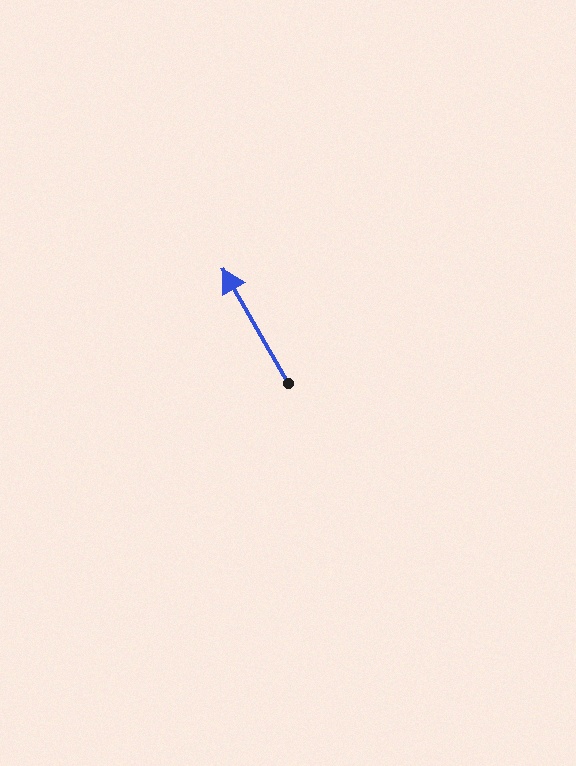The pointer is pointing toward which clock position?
Roughly 11 o'clock.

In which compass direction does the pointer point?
Northwest.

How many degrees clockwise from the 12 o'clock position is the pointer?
Approximately 330 degrees.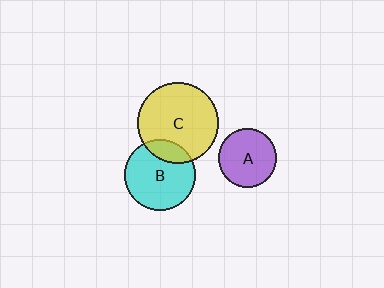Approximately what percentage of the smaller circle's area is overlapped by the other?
Approximately 20%.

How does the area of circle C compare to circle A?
Approximately 1.9 times.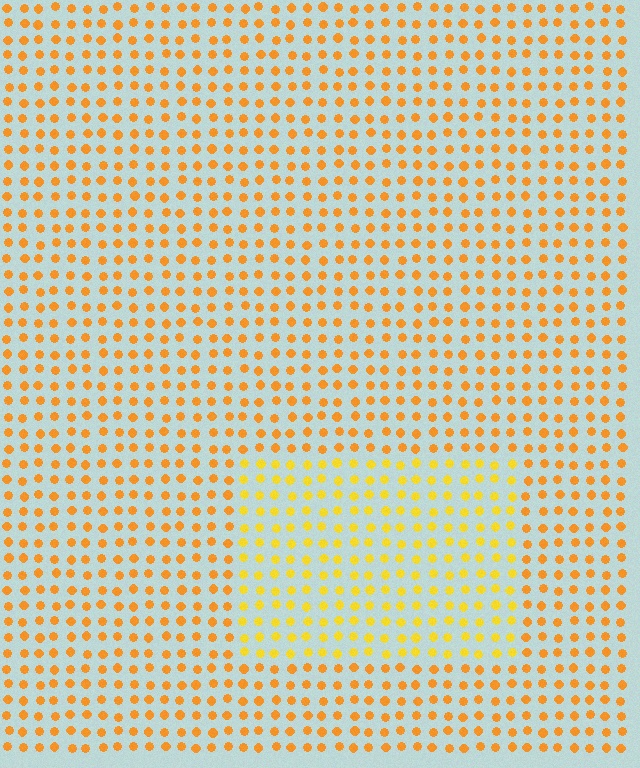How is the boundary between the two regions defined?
The boundary is defined purely by a slight shift in hue (about 21 degrees). Spacing, size, and orientation are identical on both sides.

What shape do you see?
I see a rectangle.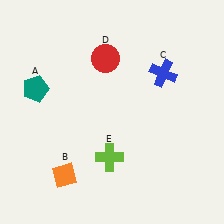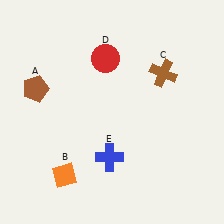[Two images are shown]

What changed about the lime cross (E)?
In Image 1, E is lime. In Image 2, it changed to blue.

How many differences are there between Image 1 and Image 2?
There are 3 differences between the two images.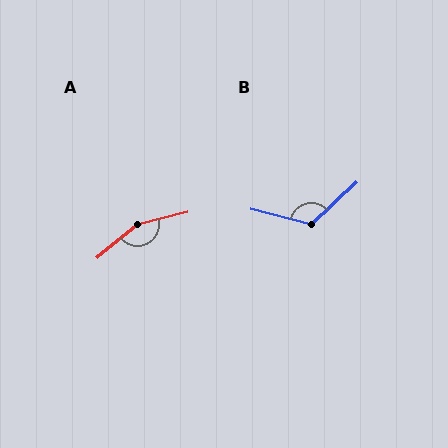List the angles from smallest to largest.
B (122°), A (155°).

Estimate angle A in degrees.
Approximately 155 degrees.